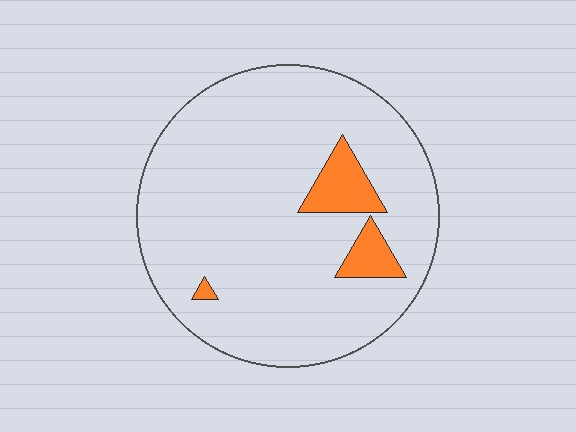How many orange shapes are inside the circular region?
3.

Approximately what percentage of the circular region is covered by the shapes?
Approximately 10%.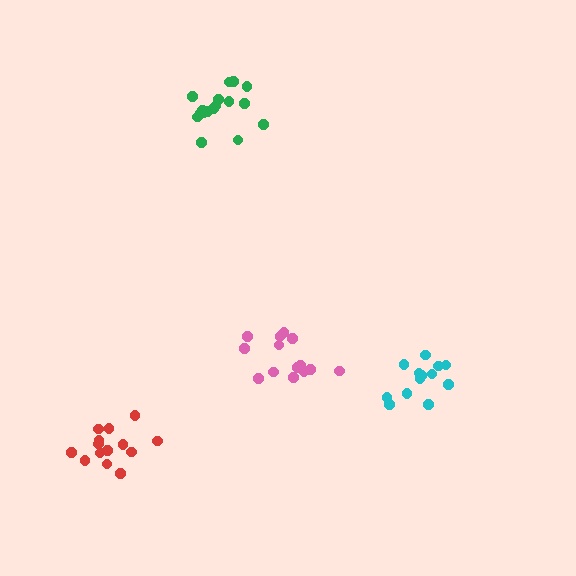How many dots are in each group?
Group 1: 14 dots, Group 2: 13 dots, Group 3: 14 dots, Group 4: 17 dots (58 total).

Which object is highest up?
The green cluster is topmost.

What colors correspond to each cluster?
The clusters are colored: pink, cyan, red, green.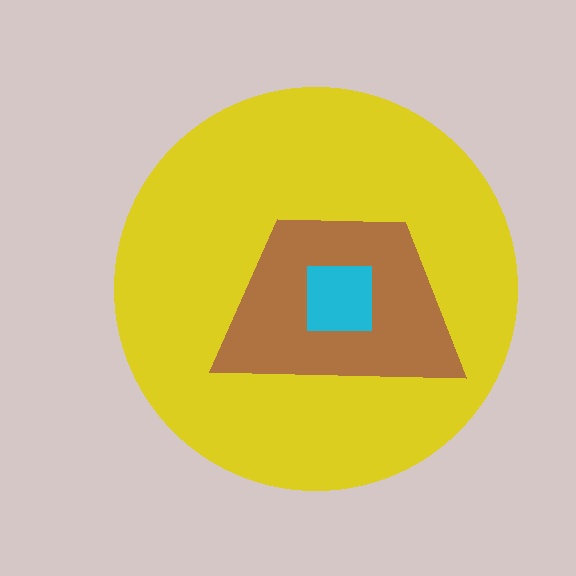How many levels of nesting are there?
3.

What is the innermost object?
The cyan square.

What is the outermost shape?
The yellow circle.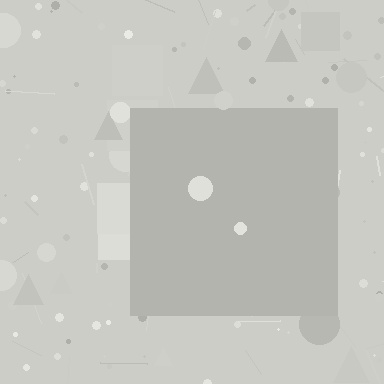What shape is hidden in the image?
A square is hidden in the image.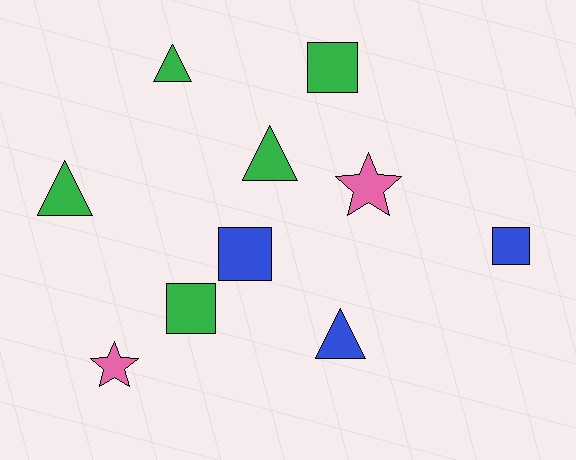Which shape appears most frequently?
Square, with 4 objects.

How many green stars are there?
There are no green stars.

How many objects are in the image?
There are 10 objects.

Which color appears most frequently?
Green, with 5 objects.